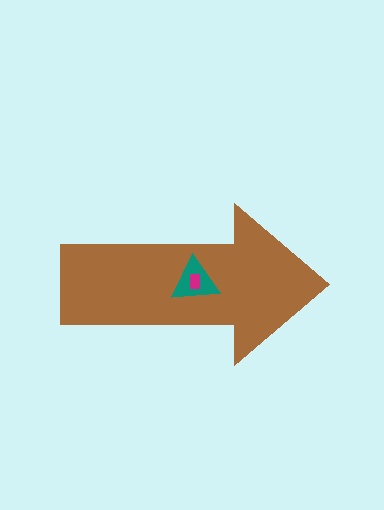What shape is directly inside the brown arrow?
The teal triangle.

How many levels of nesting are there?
3.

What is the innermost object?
The magenta rectangle.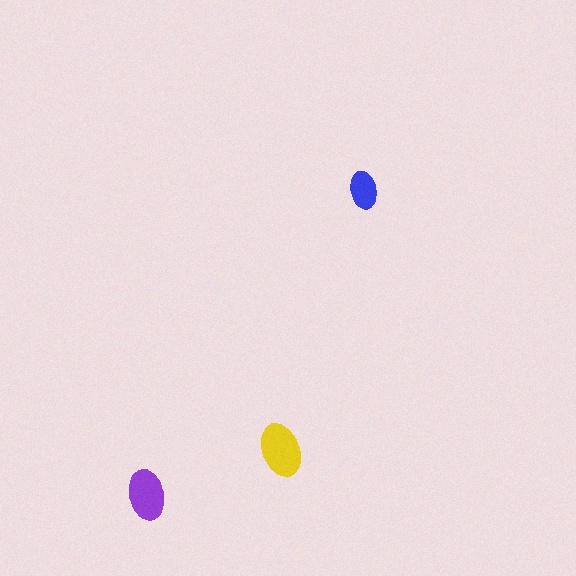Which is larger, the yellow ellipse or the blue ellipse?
The yellow one.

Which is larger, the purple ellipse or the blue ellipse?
The purple one.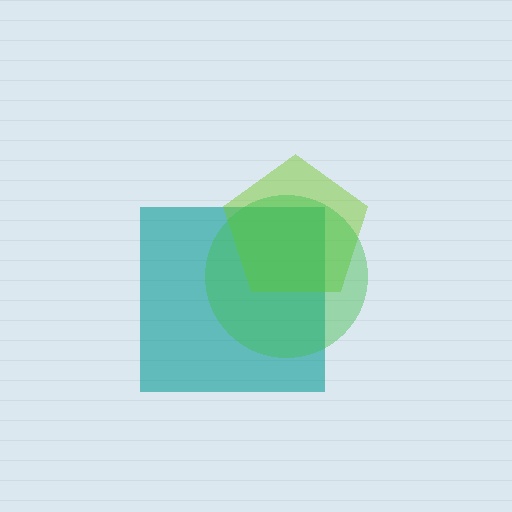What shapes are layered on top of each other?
The layered shapes are: a teal square, a lime pentagon, a green circle.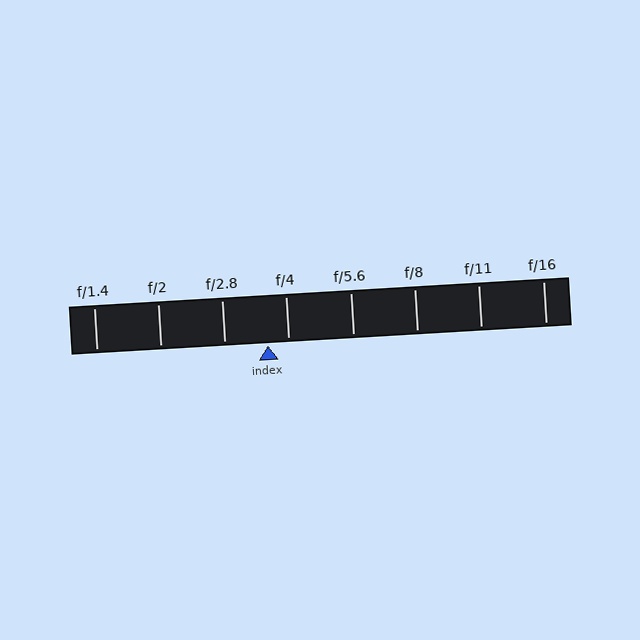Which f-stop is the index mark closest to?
The index mark is closest to f/4.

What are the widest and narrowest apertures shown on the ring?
The widest aperture shown is f/1.4 and the narrowest is f/16.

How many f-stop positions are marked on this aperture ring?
There are 8 f-stop positions marked.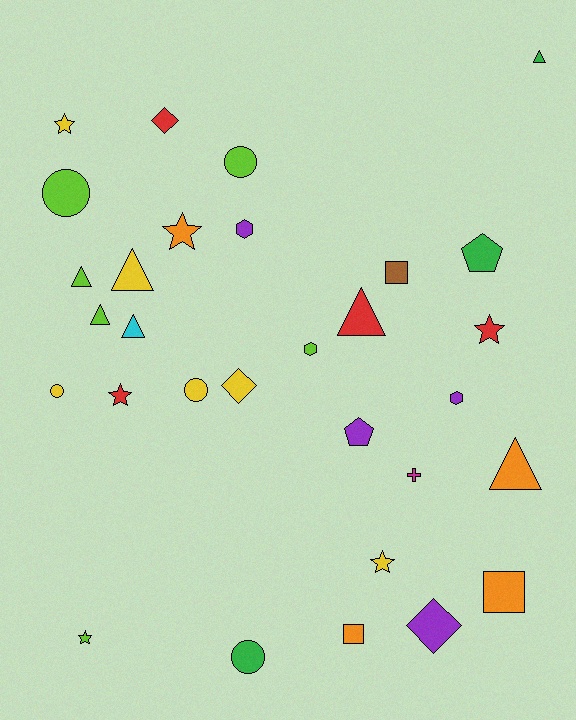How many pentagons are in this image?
There are 2 pentagons.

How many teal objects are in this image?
There are no teal objects.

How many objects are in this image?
There are 30 objects.